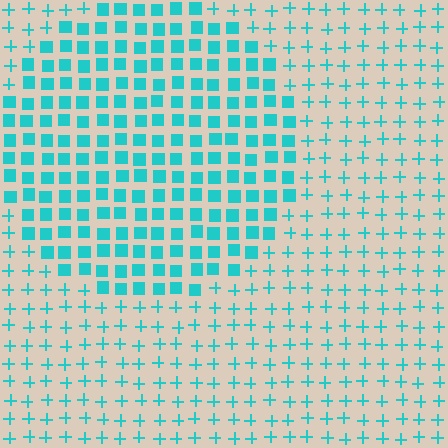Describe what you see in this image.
The image is filled with small cyan elements arranged in a uniform grid. A circle-shaped region contains squares, while the surrounding area contains plus signs. The boundary is defined purely by the change in element shape.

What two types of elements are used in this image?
The image uses squares inside the circle region and plus signs outside it.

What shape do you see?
I see a circle.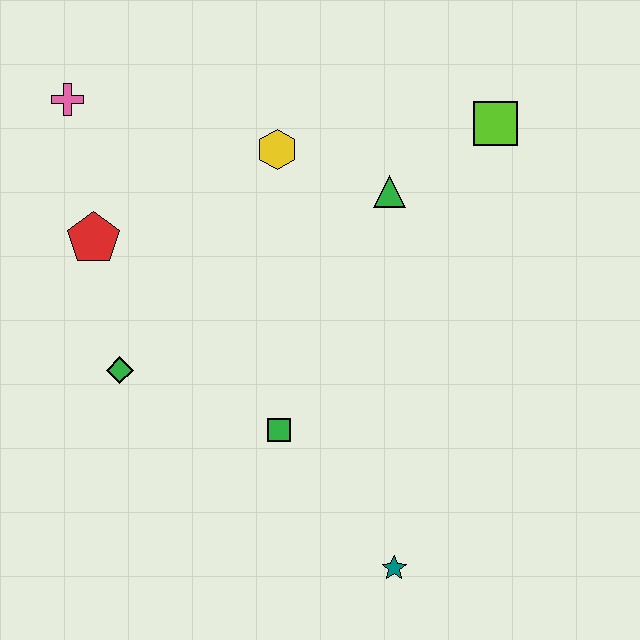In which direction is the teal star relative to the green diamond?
The teal star is to the right of the green diamond.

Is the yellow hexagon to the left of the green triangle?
Yes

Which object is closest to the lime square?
The green triangle is closest to the lime square.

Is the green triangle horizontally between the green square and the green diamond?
No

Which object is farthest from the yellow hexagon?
The teal star is farthest from the yellow hexagon.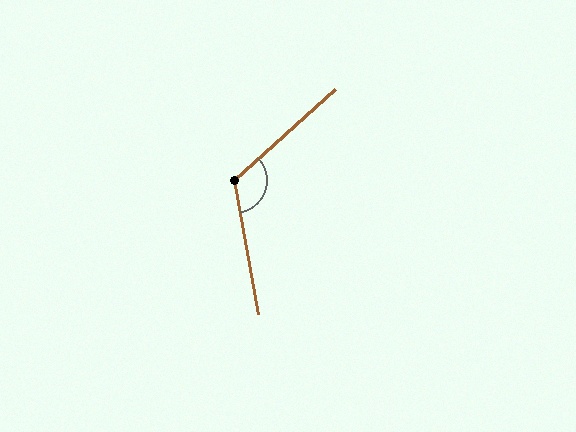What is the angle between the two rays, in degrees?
Approximately 122 degrees.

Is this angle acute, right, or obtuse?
It is obtuse.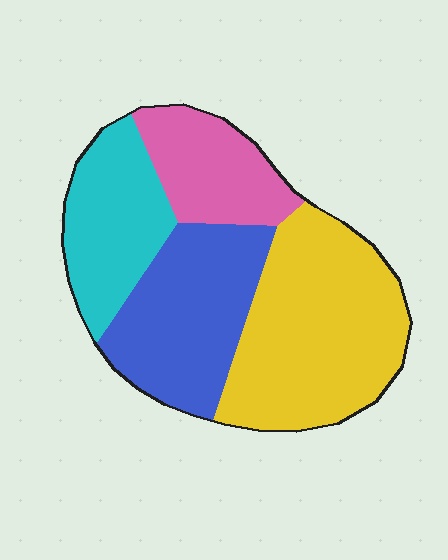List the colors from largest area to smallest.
From largest to smallest: yellow, blue, cyan, pink.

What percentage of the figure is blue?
Blue takes up between a quarter and a half of the figure.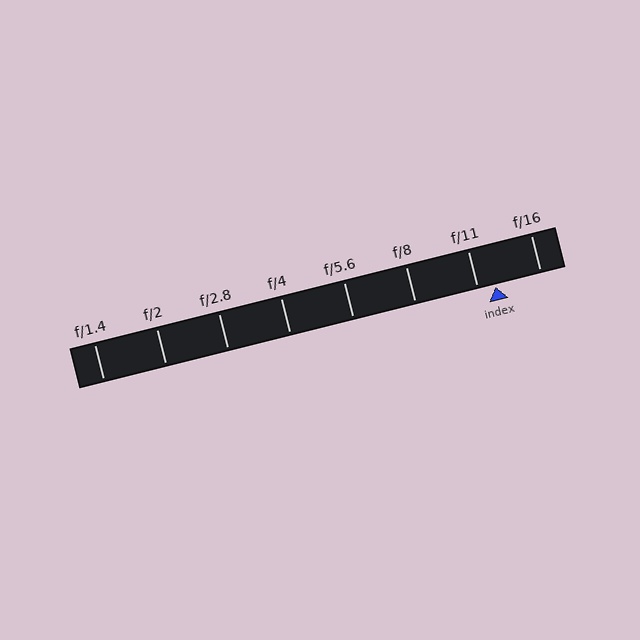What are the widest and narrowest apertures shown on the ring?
The widest aperture shown is f/1.4 and the narrowest is f/16.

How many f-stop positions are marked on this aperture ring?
There are 8 f-stop positions marked.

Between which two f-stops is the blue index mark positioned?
The index mark is between f/11 and f/16.